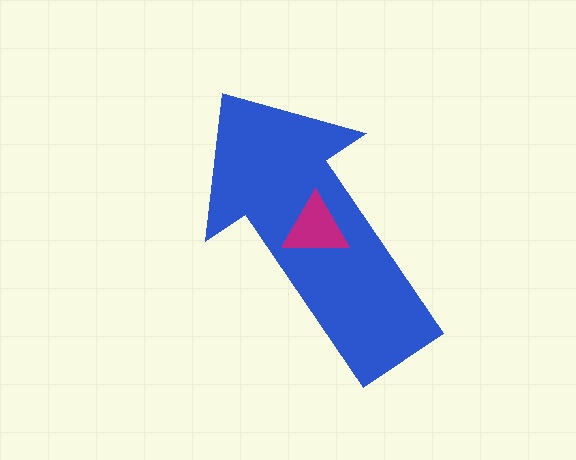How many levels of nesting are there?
2.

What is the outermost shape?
The blue arrow.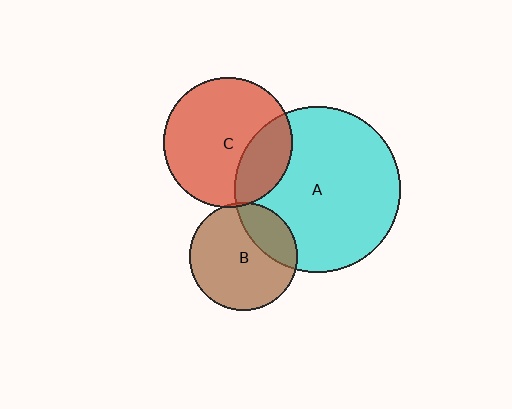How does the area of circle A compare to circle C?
Approximately 1.6 times.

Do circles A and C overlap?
Yes.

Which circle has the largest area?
Circle A (cyan).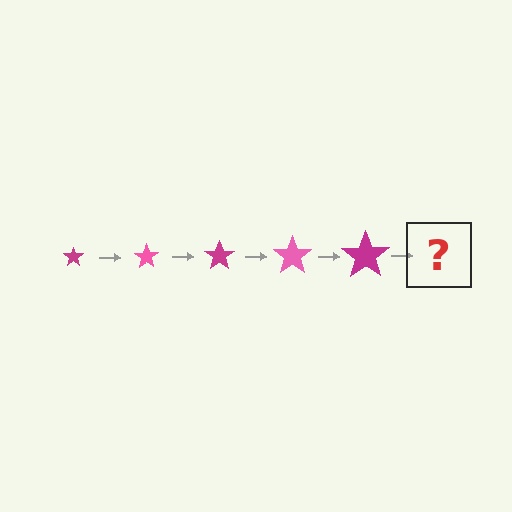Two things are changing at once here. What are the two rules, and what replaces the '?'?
The two rules are that the star grows larger each step and the color cycles through magenta and pink. The '?' should be a pink star, larger than the previous one.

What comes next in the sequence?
The next element should be a pink star, larger than the previous one.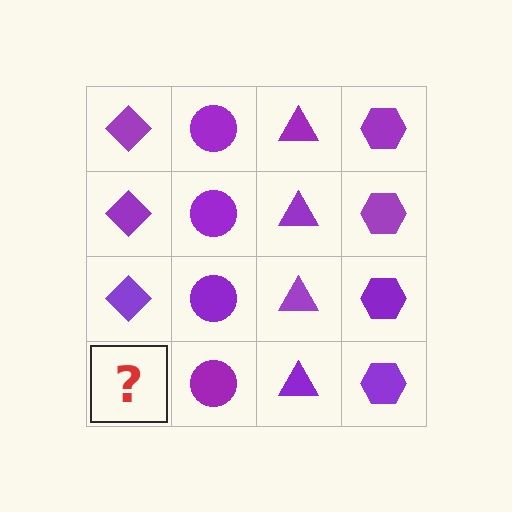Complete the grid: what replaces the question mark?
The question mark should be replaced with a purple diamond.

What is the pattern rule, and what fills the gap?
The rule is that each column has a consistent shape. The gap should be filled with a purple diamond.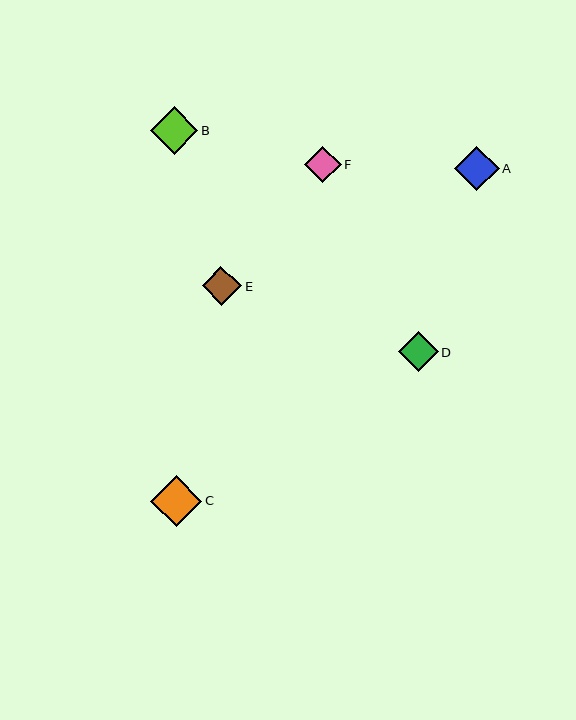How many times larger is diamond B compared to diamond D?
Diamond B is approximately 1.2 times the size of diamond D.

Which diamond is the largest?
Diamond C is the largest with a size of approximately 51 pixels.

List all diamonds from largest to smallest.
From largest to smallest: C, B, A, D, E, F.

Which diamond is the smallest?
Diamond F is the smallest with a size of approximately 37 pixels.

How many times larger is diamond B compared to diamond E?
Diamond B is approximately 1.2 times the size of diamond E.